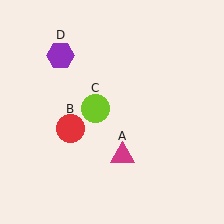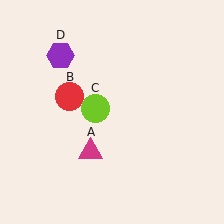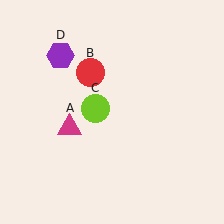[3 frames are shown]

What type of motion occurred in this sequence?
The magenta triangle (object A), red circle (object B) rotated clockwise around the center of the scene.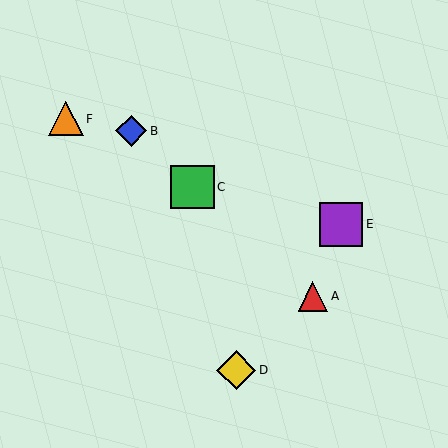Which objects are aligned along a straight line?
Objects A, B, C are aligned along a straight line.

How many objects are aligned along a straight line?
3 objects (A, B, C) are aligned along a straight line.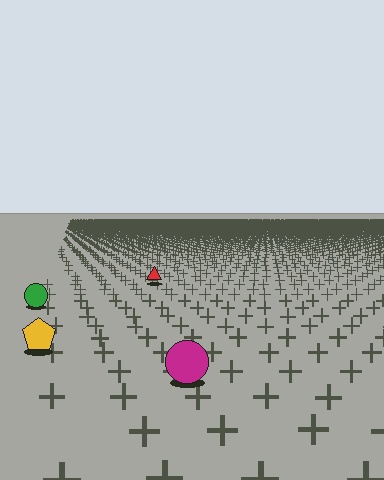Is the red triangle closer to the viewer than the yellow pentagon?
No. The yellow pentagon is closer — you can tell from the texture gradient: the ground texture is coarser near it.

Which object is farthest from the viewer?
The red triangle is farthest from the viewer. It appears smaller and the ground texture around it is denser.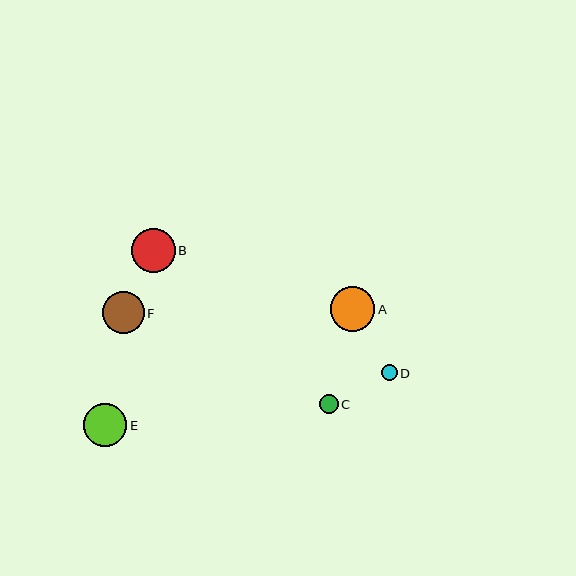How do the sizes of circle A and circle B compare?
Circle A and circle B are approximately the same size.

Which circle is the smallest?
Circle D is the smallest with a size of approximately 16 pixels.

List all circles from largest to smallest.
From largest to smallest: A, B, E, F, C, D.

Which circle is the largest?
Circle A is the largest with a size of approximately 44 pixels.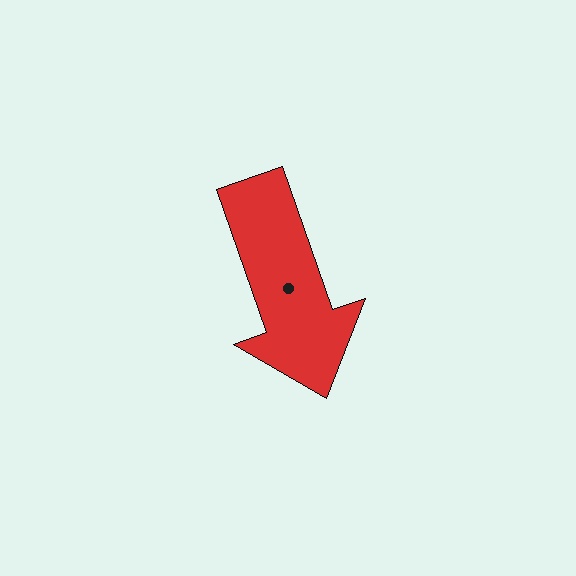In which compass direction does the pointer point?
South.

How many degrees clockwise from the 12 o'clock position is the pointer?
Approximately 161 degrees.